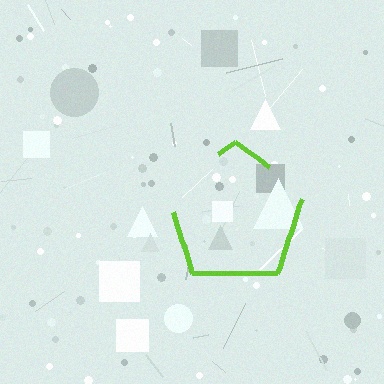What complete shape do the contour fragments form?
The contour fragments form a pentagon.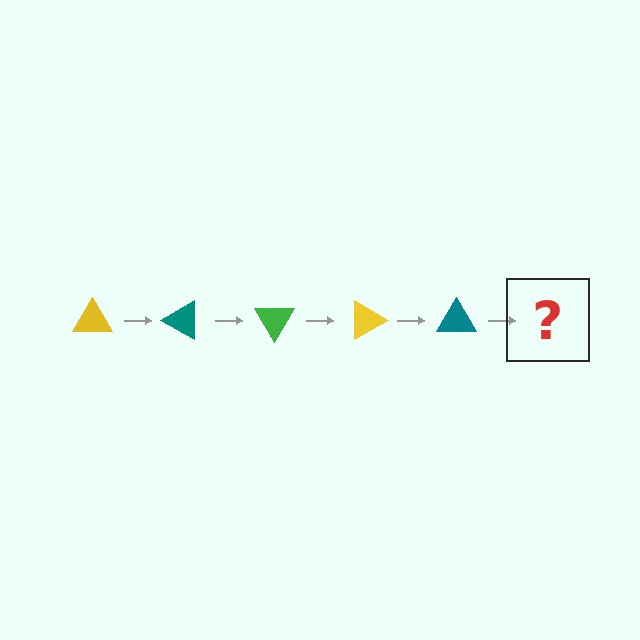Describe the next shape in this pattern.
It should be a green triangle, rotated 150 degrees from the start.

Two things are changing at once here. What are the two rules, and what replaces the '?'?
The two rules are that it rotates 30 degrees each step and the color cycles through yellow, teal, and green. The '?' should be a green triangle, rotated 150 degrees from the start.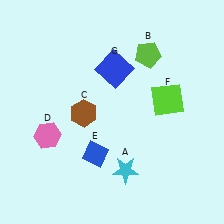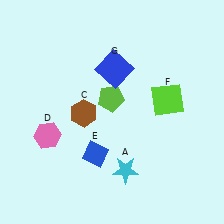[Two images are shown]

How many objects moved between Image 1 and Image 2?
1 object moved between the two images.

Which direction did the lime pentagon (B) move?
The lime pentagon (B) moved down.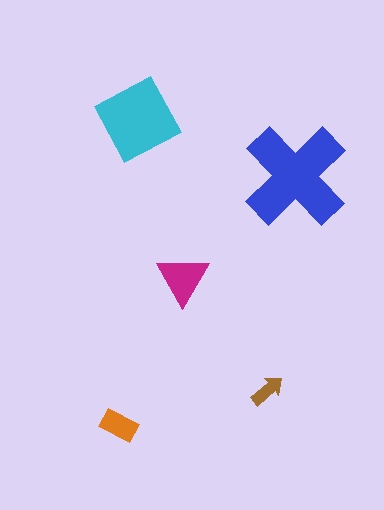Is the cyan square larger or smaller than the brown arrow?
Larger.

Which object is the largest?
The blue cross.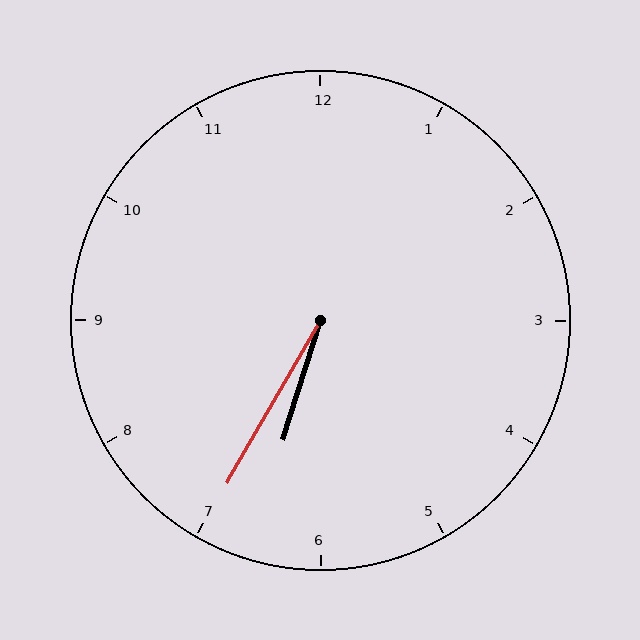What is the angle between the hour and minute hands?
Approximately 12 degrees.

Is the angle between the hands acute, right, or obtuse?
It is acute.